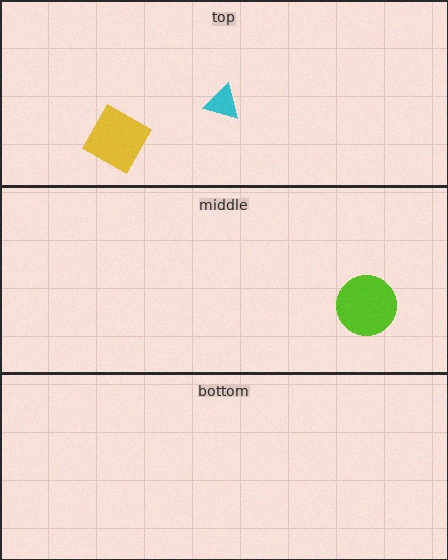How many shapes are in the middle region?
1.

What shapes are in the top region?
The yellow square, the cyan triangle.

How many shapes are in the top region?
2.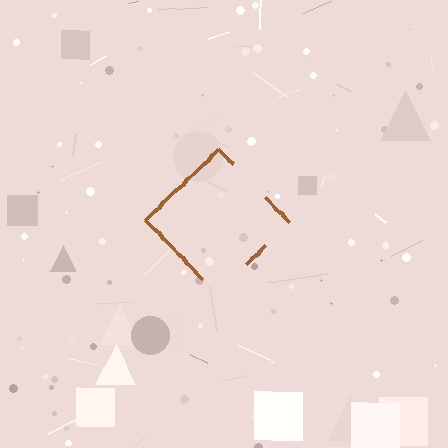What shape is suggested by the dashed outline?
The dashed outline suggests a diamond.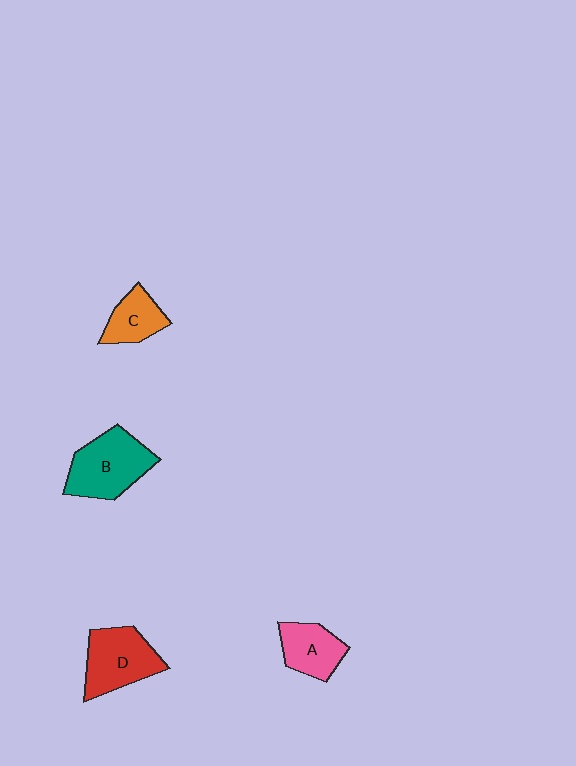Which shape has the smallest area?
Shape C (orange).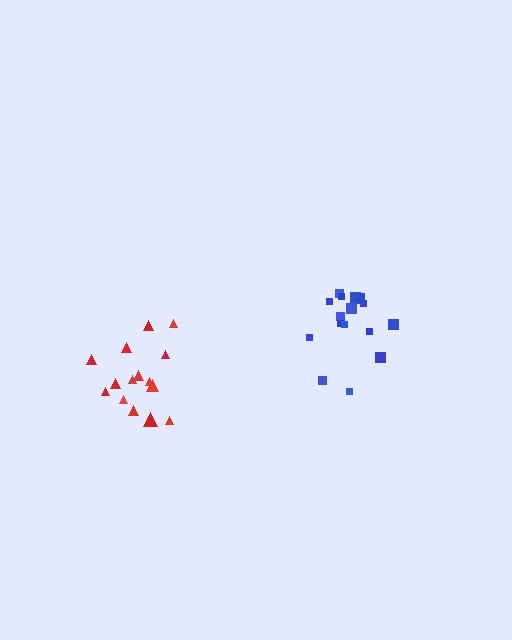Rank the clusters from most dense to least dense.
red, blue.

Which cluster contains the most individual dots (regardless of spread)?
Blue (16).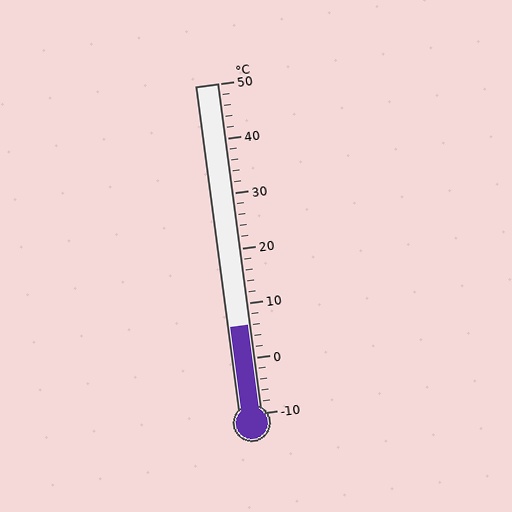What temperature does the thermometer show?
The thermometer shows approximately 6°C.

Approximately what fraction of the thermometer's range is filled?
The thermometer is filled to approximately 25% of its range.